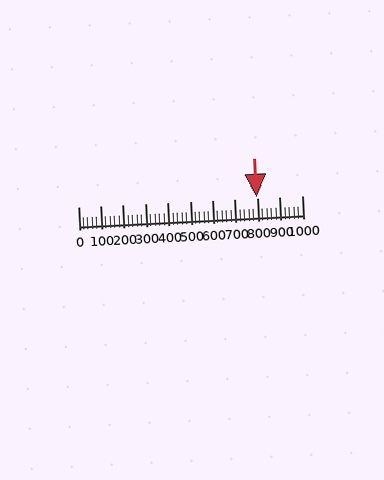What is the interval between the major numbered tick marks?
The major tick marks are spaced 100 units apart.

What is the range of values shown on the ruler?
The ruler shows values from 0 to 1000.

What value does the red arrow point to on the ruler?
The red arrow points to approximately 798.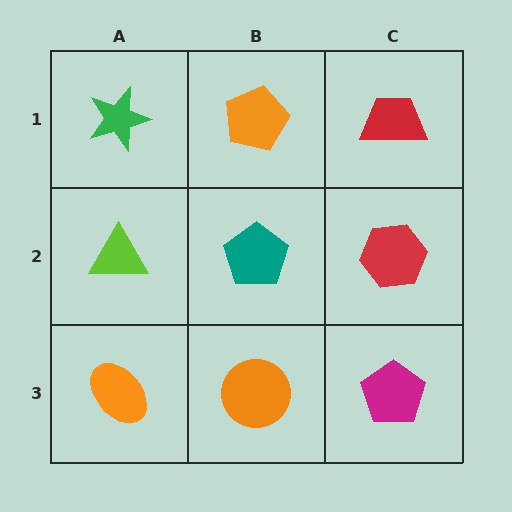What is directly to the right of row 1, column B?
A red trapezoid.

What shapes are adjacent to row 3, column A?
A lime triangle (row 2, column A), an orange circle (row 3, column B).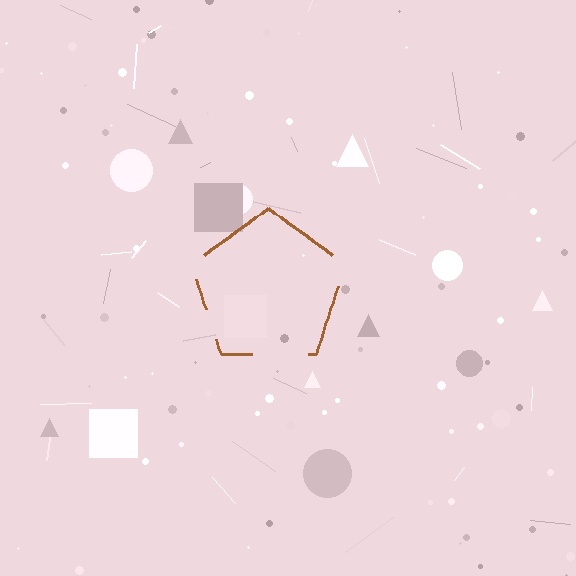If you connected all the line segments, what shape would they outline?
They would outline a pentagon.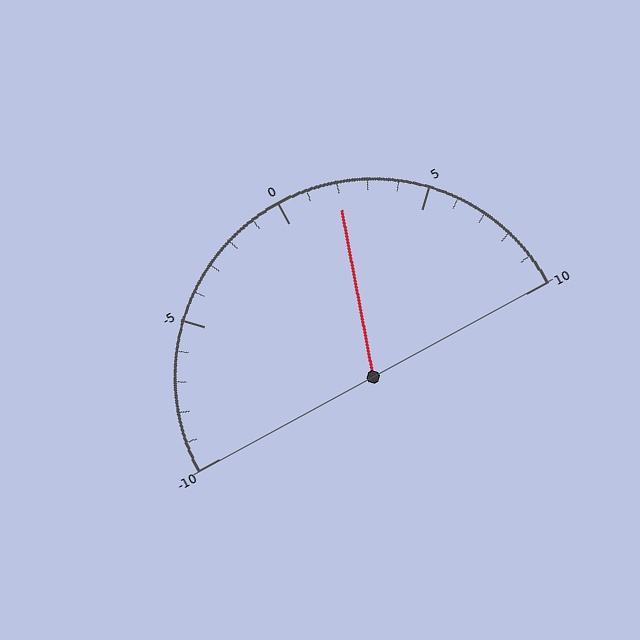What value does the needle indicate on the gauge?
The needle indicates approximately 2.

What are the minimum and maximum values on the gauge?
The gauge ranges from -10 to 10.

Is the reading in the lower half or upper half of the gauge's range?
The reading is in the upper half of the range (-10 to 10).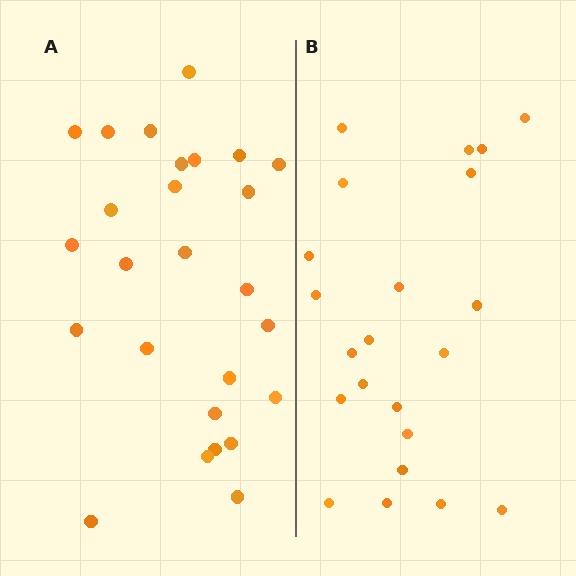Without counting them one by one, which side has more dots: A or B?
Region A (the left region) has more dots.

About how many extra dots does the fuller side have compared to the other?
Region A has about 4 more dots than region B.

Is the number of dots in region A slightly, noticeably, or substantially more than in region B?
Region A has only slightly more — the two regions are fairly close. The ratio is roughly 1.2 to 1.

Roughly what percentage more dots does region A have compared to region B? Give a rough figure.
About 20% more.